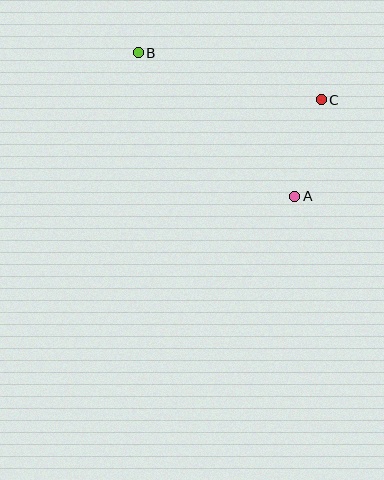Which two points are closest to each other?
Points A and C are closest to each other.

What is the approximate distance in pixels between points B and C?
The distance between B and C is approximately 189 pixels.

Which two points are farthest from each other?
Points A and B are farthest from each other.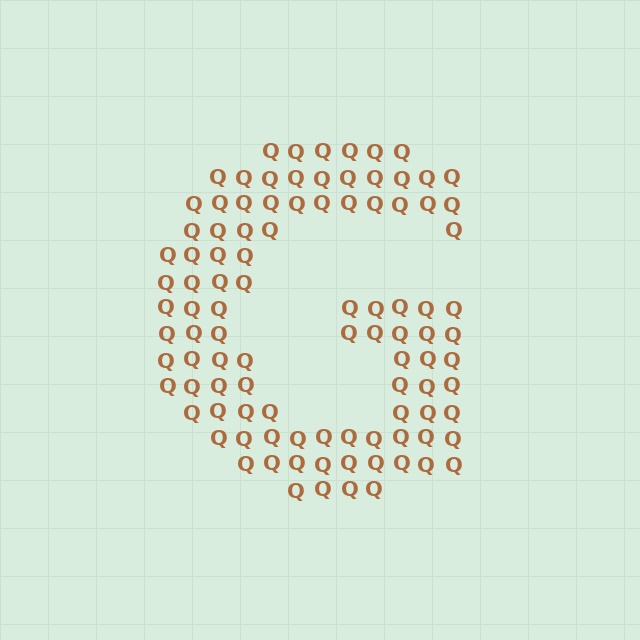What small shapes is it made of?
It is made of small letter Q's.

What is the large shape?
The large shape is the letter G.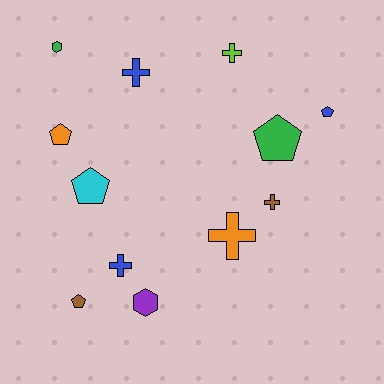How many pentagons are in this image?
There are 5 pentagons.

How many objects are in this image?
There are 12 objects.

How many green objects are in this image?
There are 2 green objects.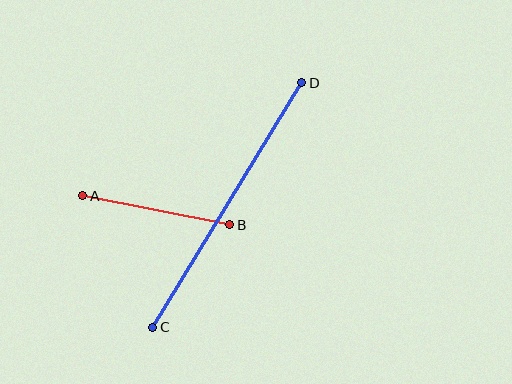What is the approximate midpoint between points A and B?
The midpoint is at approximately (156, 210) pixels.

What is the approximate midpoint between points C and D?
The midpoint is at approximately (227, 205) pixels.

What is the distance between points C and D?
The distance is approximately 286 pixels.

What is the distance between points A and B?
The distance is approximately 150 pixels.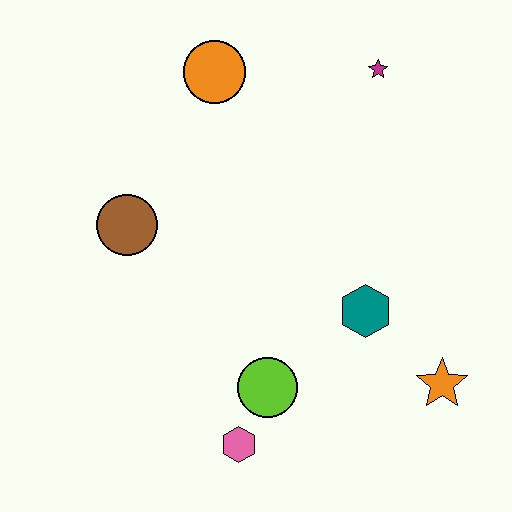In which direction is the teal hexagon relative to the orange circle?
The teal hexagon is below the orange circle.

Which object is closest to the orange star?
The teal hexagon is closest to the orange star.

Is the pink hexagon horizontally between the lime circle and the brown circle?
Yes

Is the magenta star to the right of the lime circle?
Yes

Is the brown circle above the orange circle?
No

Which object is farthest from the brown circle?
The orange star is farthest from the brown circle.